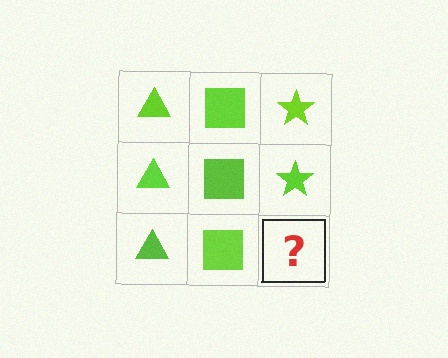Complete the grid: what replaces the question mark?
The question mark should be replaced with a lime star.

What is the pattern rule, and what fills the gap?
The rule is that each column has a consistent shape. The gap should be filled with a lime star.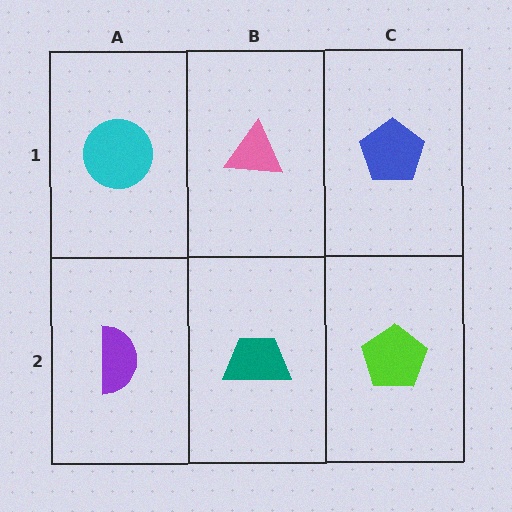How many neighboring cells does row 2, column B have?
3.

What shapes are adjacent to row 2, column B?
A pink triangle (row 1, column B), a purple semicircle (row 2, column A), a lime pentagon (row 2, column C).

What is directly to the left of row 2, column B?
A purple semicircle.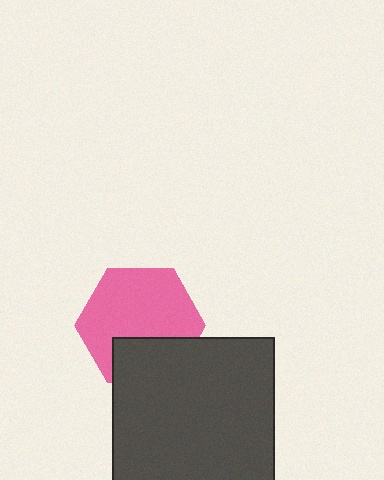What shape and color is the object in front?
The object in front is a dark gray square.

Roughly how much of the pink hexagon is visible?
Most of it is visible (roughly 70%).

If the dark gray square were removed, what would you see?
You would see the complete pink hexagon.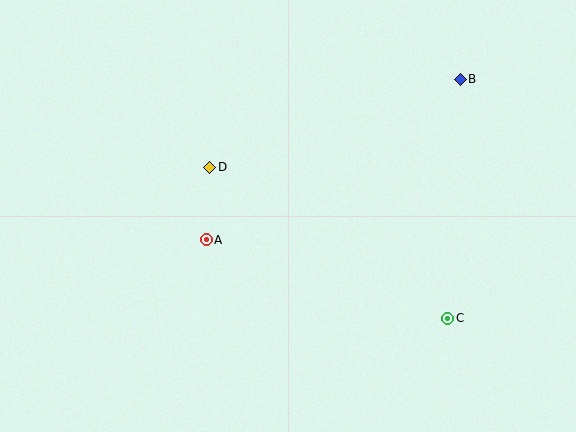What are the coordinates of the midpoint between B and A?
The midpoint between B and A is at (333, 159).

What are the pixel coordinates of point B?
Point B is at (460, 79).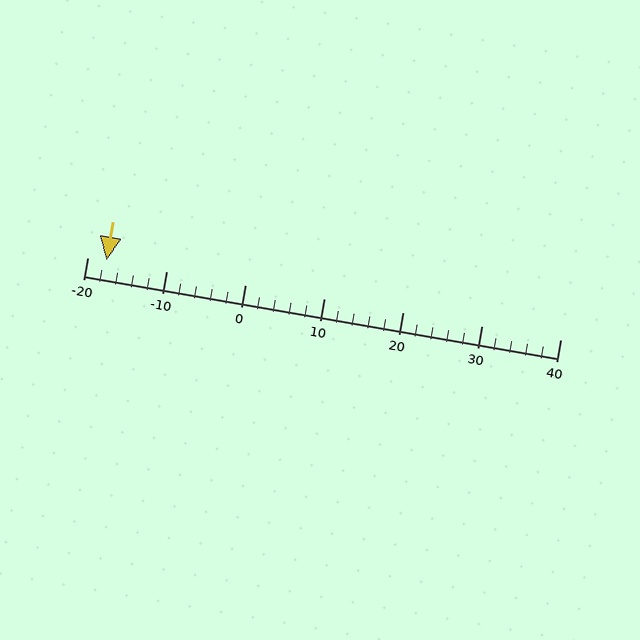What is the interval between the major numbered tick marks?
The major tick marks are spaced 10 units apart.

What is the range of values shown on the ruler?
The ruler shows values from -20 to 40.